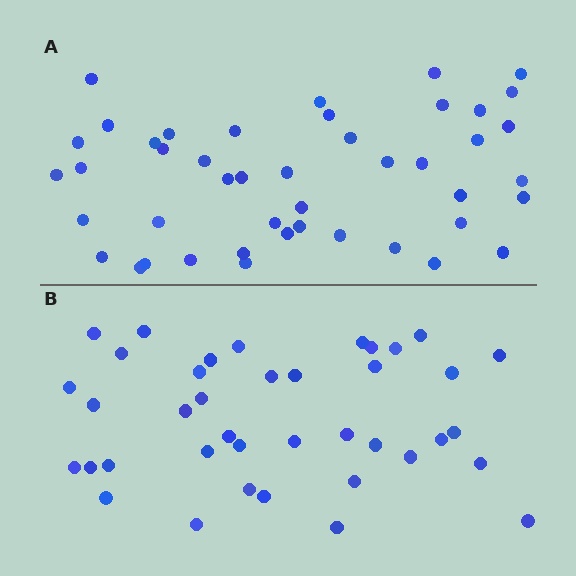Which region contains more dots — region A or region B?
Region A (the top region) has more dots.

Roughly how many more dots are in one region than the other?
Region A has about 6 more dots than region B.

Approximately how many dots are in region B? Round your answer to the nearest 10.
About 40 dots. (The exact count is 39, which rounds to 40.)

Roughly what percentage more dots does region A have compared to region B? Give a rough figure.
About 15% more.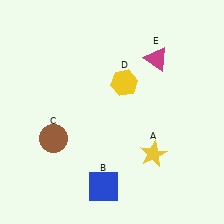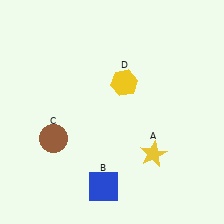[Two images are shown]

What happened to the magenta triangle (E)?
The magenta triangle (E) was removed in Image 2. It was in the top-right area of Image 1.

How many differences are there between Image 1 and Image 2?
There is 1 difference between the two images.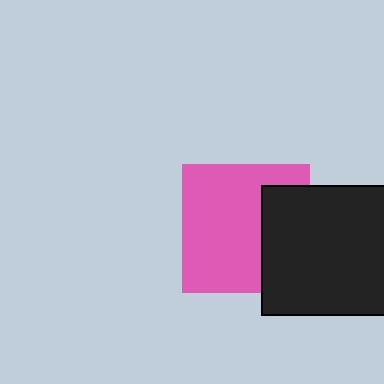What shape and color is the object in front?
The object in front is a black square.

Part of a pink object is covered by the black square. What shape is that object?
It is a square.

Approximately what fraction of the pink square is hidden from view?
Roughly 31% of the pink square is hidden behind the black square.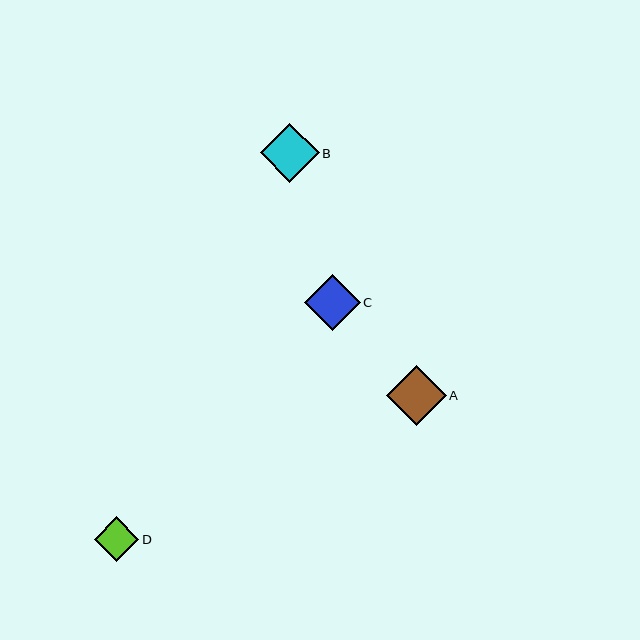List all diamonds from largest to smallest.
From largest to smallest: A, B, C, D.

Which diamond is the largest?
Diamond A is the largest with a size of approximately 60 pixels.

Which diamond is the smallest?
Diamond D is the smallest with a size of approximately 44 pixels.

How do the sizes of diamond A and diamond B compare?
Diamond A and diamond B are approximately the same size.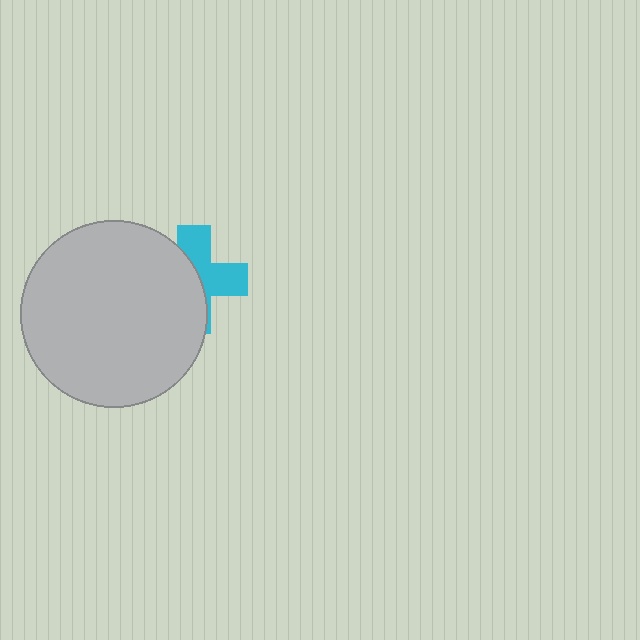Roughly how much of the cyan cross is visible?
About half of it is visible (roughly 46%).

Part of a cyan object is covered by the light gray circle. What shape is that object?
It is a cross.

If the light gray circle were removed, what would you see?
You would see the complete cyan cross.